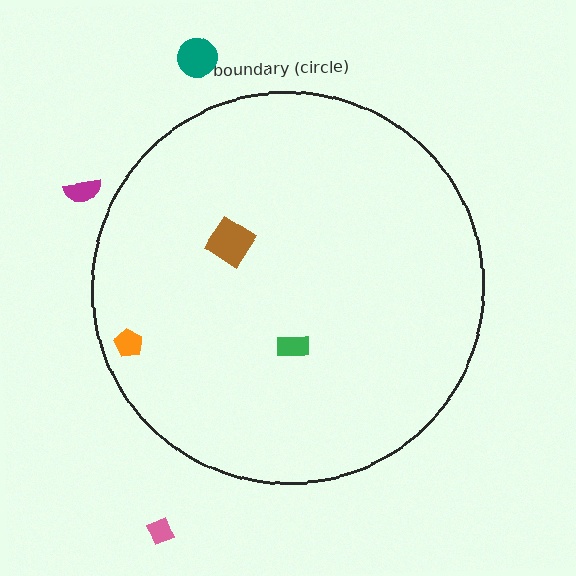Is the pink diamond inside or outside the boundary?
Outside.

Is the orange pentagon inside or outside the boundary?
Inside.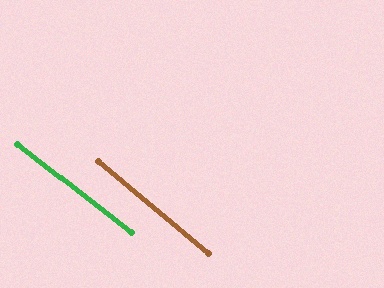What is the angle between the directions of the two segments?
Approximately 2 degrees.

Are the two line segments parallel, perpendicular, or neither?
Parallel — their directions differ by only 1.9°.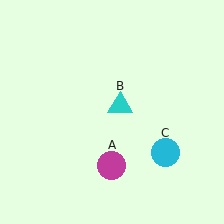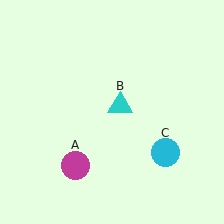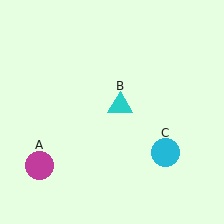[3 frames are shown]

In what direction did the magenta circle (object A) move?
The magenta circle (object A) moved left.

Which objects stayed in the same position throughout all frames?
Cyan triangle (object B) and cyan circle (object C) remained stationary.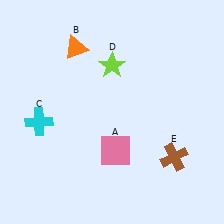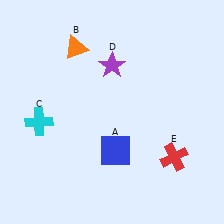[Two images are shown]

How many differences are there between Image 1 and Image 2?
There are 3 differences between the two images.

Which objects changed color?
A changed from pink to blue. D changed from lime to purple. E changed from brown to red.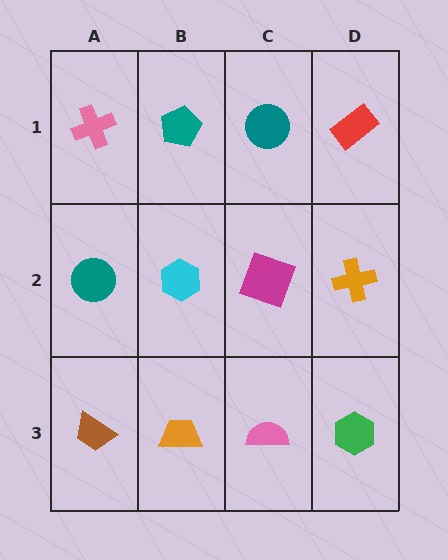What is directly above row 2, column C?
A teal circle.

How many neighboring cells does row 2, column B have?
4.